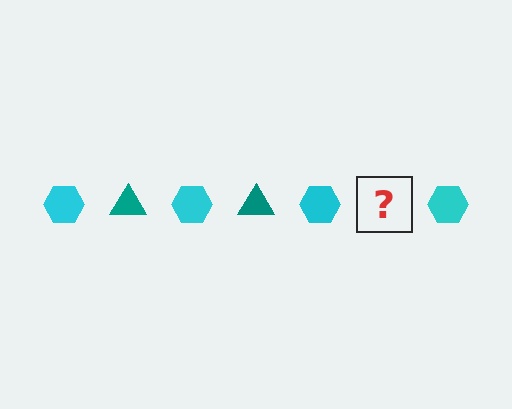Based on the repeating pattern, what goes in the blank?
The blank should be a teal triangle.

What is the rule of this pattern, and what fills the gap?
The rule is that the pattern alternates between cyan hexagon and teal triangle. The gap should be filled with a teal triangle.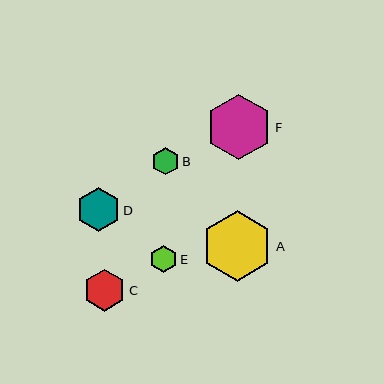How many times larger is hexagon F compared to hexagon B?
Hexagon F is approximately 2.4 times the size of hexagon B.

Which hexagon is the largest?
Hexagon A is the largest with a size of approximately 71 pixels.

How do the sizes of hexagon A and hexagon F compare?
Hexagon A and hexagon F are approximately the same size.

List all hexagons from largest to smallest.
From largest to smallest: A, F, D, C, E, B.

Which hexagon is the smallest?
Hexagon B is the smallest with a size of approximately 27 pixels.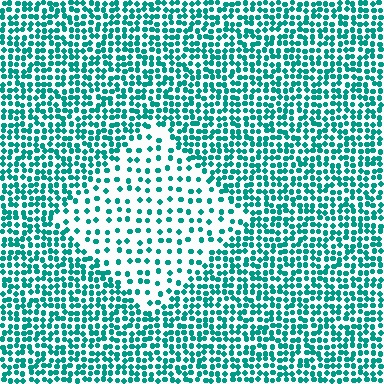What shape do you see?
I see a diamond.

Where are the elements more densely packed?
The elements are more densely packed outside the diamond boundary.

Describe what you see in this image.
The image contains small teal elements arranged at two different densities. A diamond-shaped region is visible where the elements are less densely packed than the surrounding area.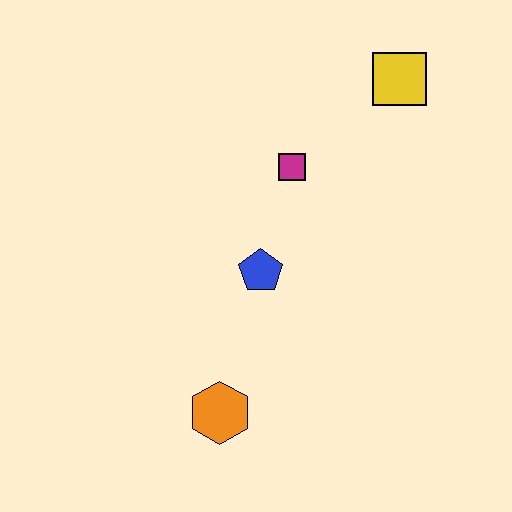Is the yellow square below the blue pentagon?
No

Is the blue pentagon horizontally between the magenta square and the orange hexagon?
Yes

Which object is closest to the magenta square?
The blue pentagon is closest to the magenta square.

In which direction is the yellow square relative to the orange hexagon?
The yellow square is above the orange hexagon.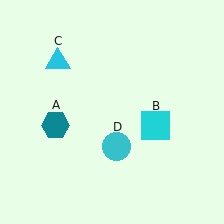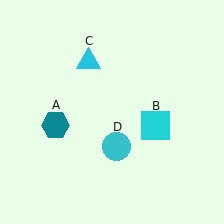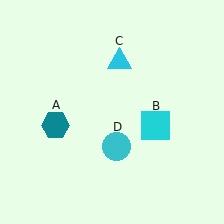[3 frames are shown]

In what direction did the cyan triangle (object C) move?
The cyan triangle (object C) moved right.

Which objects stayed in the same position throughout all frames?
Teal hexagon (object A) and cyan square (object B) and cyan circle (object D) remained stationary.